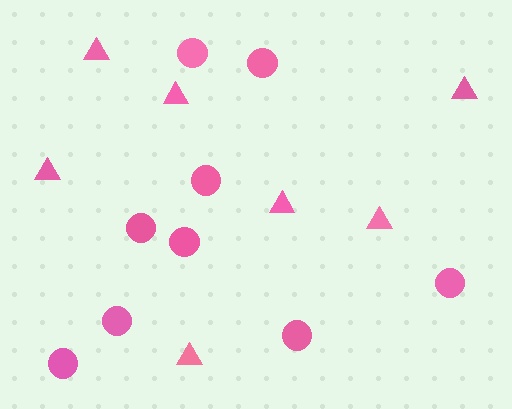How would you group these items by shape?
There are 2 groups: one group of triangles (7) and one group of circles (9).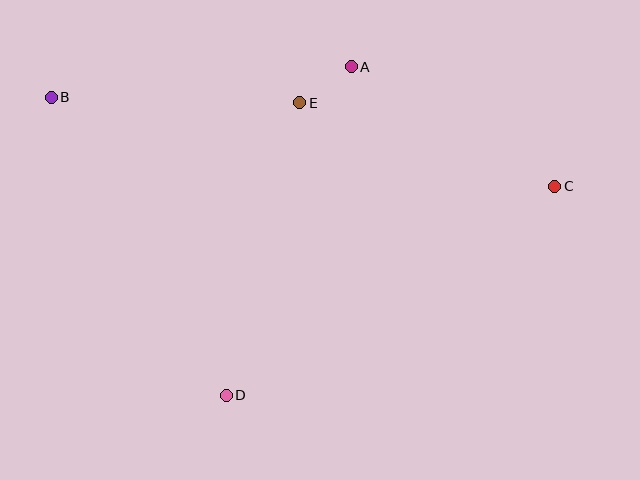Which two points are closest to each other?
Points A and E are closest to each other.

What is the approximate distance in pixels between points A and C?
The distance between A and C is approximately 236 pixels.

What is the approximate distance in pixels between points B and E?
The distance between B and E is approximately 249 pixels.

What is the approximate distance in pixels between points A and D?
The distance between A and D is approximately 351 pixels.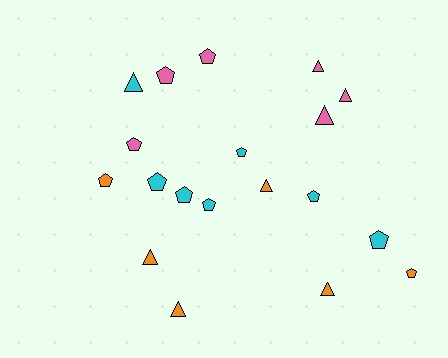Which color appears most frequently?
Cyan, with 7 objects.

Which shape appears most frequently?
Pentagon, with 11 objects.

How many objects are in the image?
There are 19 objects.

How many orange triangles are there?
There are 4 orange triangles.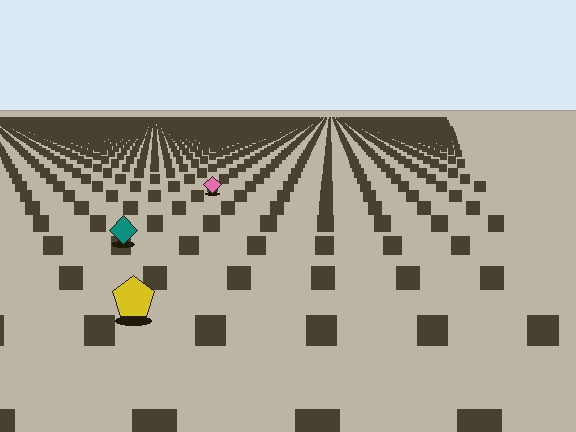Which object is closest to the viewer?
The yellow pentagon is closest. The texture marks near it are larger and more spread out.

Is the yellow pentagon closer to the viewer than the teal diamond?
Yes. The yellow pentagon is closer — you can tell from the texture gradient: the ground texture is coarser near it.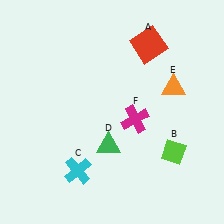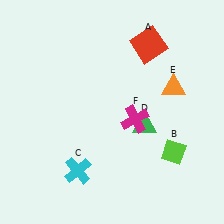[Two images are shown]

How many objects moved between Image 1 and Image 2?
1 object moved between the two images.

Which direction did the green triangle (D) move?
The green triangle (D) moved right.